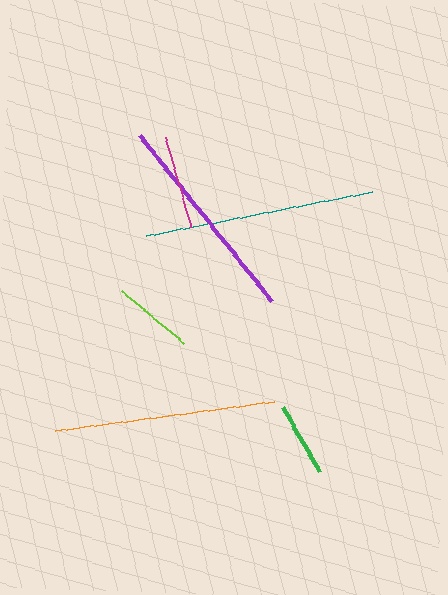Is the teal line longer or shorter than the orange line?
The teal line is longer than the orange line.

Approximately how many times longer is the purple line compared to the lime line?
The purple line is approximately 2.6 times the length of the lime line.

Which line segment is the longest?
The teal line is the longest at approximately 230 pixels.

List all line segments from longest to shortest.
From longest to shortest: teal, orange, purple, magenta, lime, green.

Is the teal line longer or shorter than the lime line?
The teal line is longer than the lime line.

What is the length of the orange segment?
The orange segment is approximately 222 pixels long.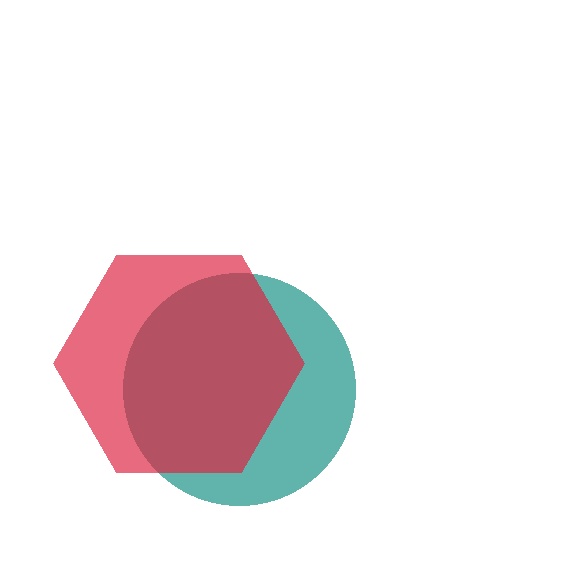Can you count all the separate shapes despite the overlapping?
Yes, there are 2 separate shapes.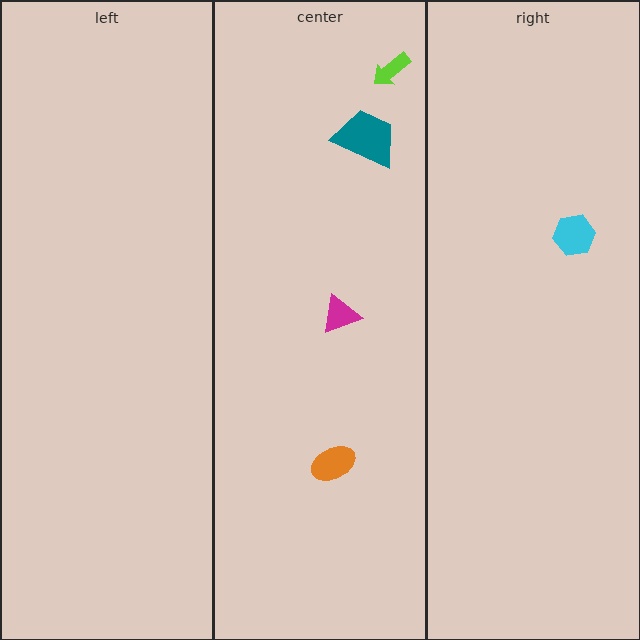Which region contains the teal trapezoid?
The center region.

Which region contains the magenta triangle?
The center region.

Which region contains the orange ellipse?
The center region.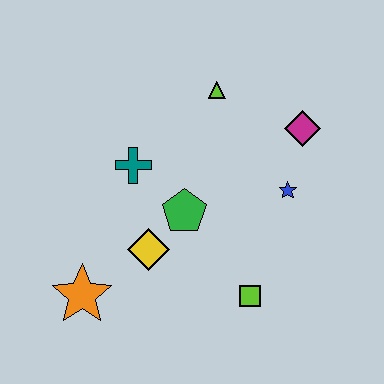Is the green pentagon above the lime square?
Yes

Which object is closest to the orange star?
The yellow diamond is closest to the orange star.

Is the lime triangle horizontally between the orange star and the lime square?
Yes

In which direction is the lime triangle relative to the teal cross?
The lime triangle is to the right of the teal cross.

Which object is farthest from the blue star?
The orange star is farthest from the blue star.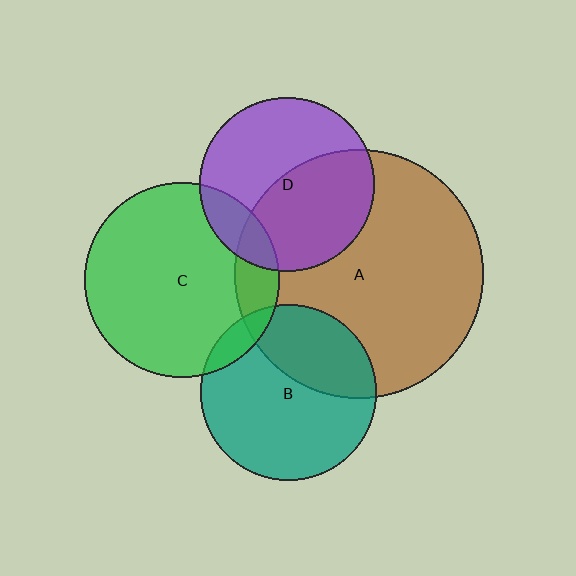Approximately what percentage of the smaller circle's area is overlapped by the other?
Approximately 35%.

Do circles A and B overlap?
Yes.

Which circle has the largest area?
Circle A (brown).